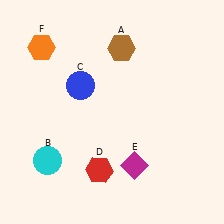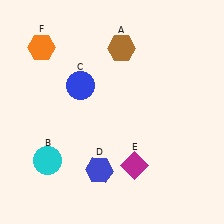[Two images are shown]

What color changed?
The hexagon (D) changed from red in Image 1 to blue in Image 2.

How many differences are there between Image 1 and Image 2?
There is 1 difference between the two images.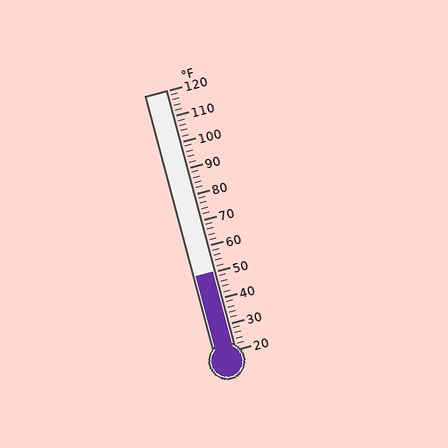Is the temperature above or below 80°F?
The temperature is below 80°F.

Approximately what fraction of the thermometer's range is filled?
The thermometer is filled to approximately 30% of its range.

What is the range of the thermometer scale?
The thermometer scale ranges from 20°F to 120°F.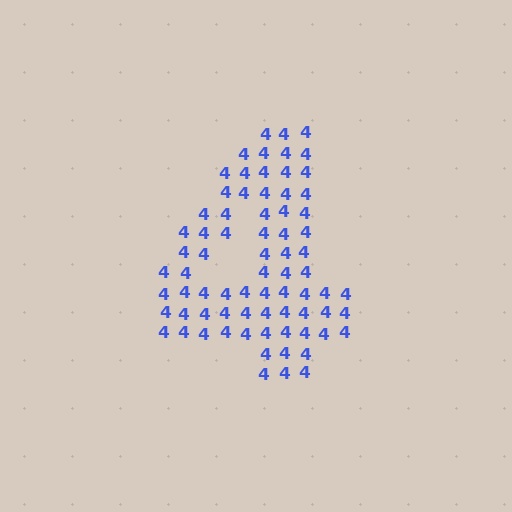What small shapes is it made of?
It is made of small digit 4's.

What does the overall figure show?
The overall figure shows the digit 4.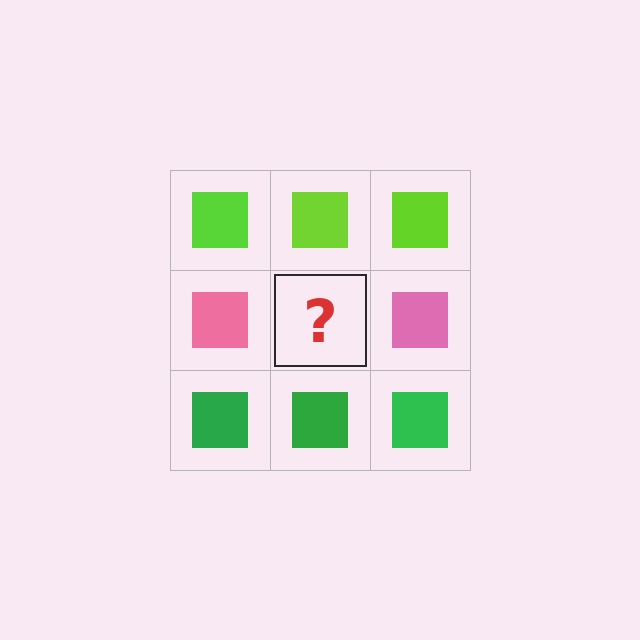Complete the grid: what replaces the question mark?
The question mark should be replaced with a pink square.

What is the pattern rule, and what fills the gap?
The rule is that each row has a consistent color. The gap should be filled with a pink square.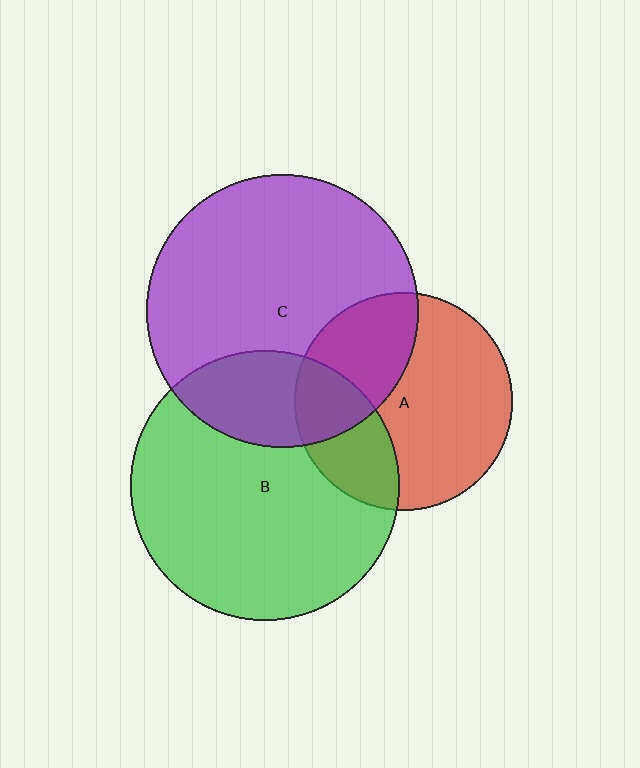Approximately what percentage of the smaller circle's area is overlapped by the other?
Approximately 25%.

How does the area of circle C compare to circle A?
Approximately 1.6 times.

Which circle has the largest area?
Circle C (purple).